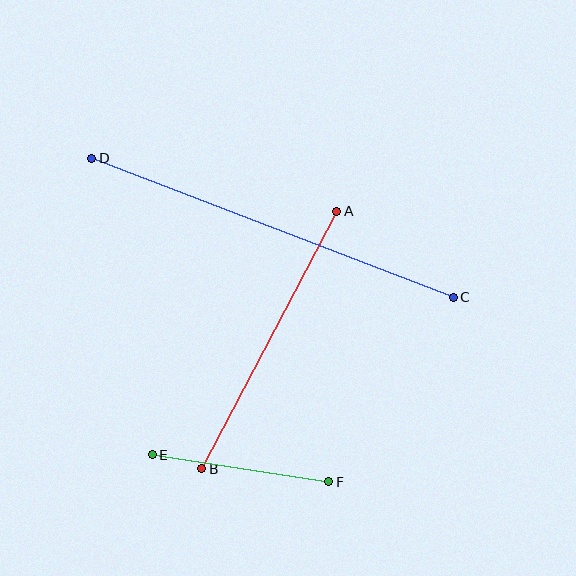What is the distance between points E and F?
The distance is approximately 179 pixels.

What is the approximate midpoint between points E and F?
The midpoint is at approximately (240, 468) pixels.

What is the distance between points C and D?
The distance is approximately 387 pixels.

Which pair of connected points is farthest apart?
Points C and D are farthest apart.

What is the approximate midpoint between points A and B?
The midpoint is at approximately (269, 340) pixels.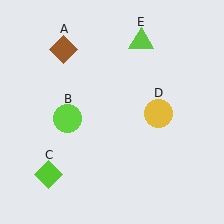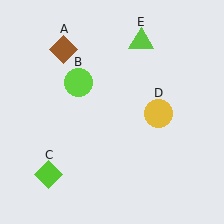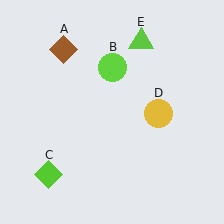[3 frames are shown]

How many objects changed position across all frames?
1 object changed position: lime circle (object B).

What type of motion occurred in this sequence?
The lime circle (object B) rotated clockwise around the center of the scene.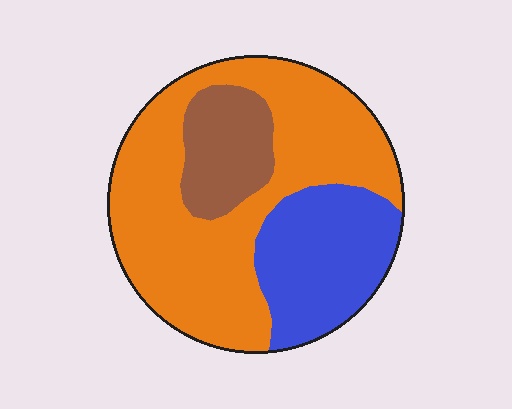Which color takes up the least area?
Brown, at roughly 15%.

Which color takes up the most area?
Orange, at roughly 60%.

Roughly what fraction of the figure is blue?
Blue covers roughly 25% of the figure.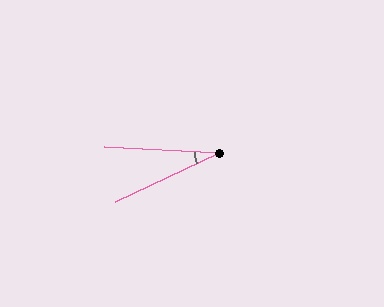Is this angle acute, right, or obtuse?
It is acute.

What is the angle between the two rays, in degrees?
Approximately 28 degrees.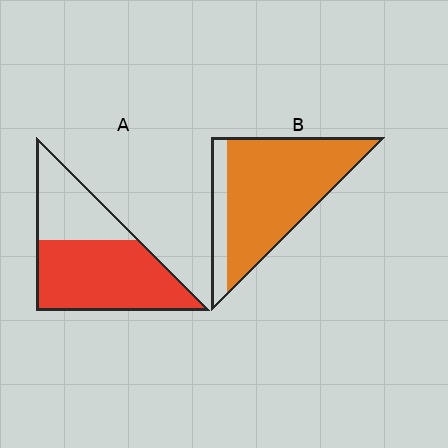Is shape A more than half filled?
Yes.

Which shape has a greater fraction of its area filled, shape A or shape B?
Shape B.